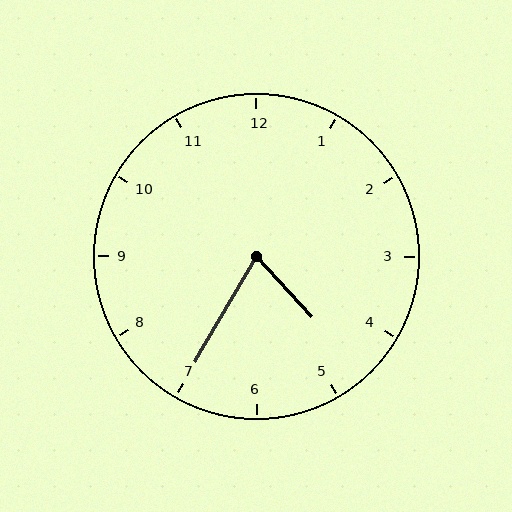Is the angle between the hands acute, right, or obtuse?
It is acute.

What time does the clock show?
4:35.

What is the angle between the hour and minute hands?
Approximately 72 degrees.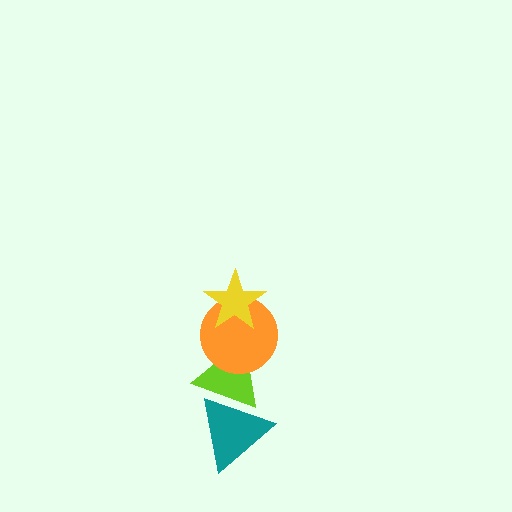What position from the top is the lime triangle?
The lime triangle is 3rd from the top.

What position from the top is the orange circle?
The orange circle is 2nd from the top.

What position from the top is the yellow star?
The yellow star is 1st from the top.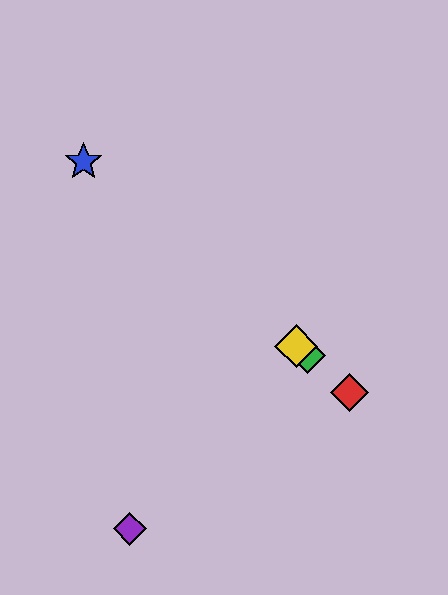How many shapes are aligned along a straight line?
4 shapes (the red diamond, the blue star, the green diamond, the yellow diamond) are aligned along a straight line.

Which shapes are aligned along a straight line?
The red diamond, the blue star, the green diamond, the yellow diamond are aligned along a straight line.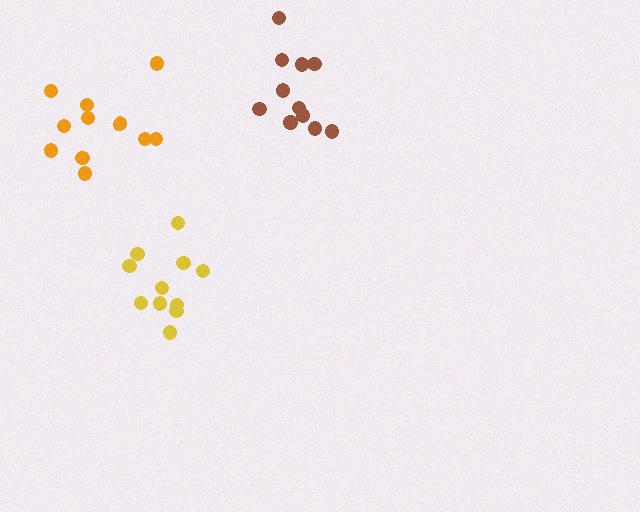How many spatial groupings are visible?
There are 3 spatial groupings.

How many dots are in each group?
Group 1: 11 dots, Group 2: 11 dots, Group 3: 11 dots (33 total).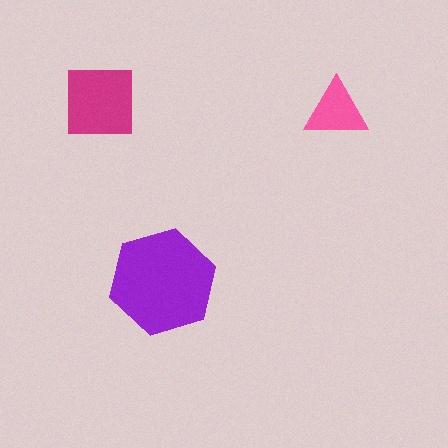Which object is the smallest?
The pink triangle.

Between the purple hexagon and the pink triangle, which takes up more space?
The purple hexagon.